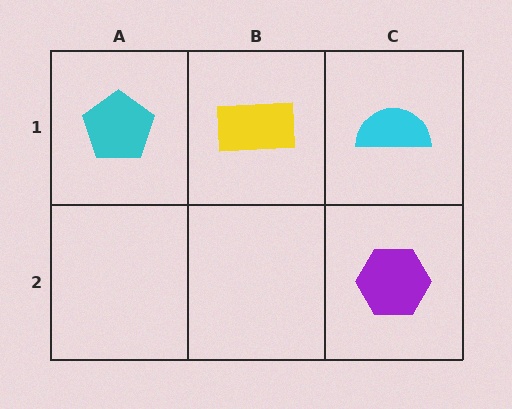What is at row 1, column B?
A yellow rectangle.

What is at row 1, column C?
A cyan semicircle.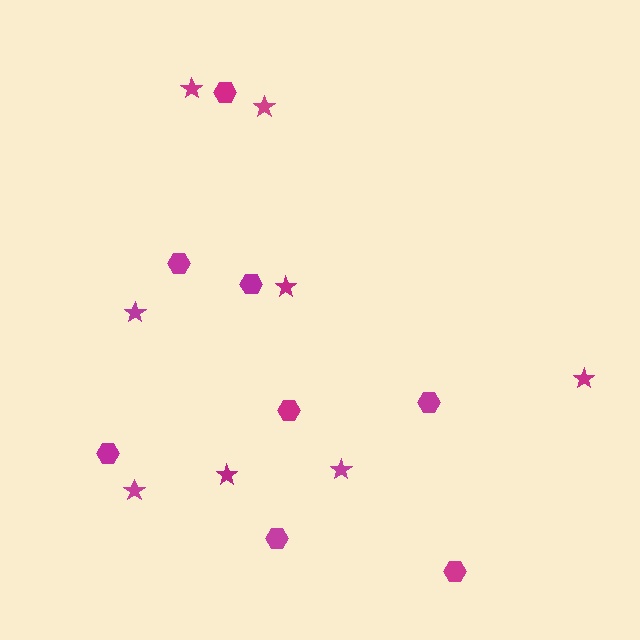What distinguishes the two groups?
There are 2 groups: one group of stars (8) and one group of hexagons (8).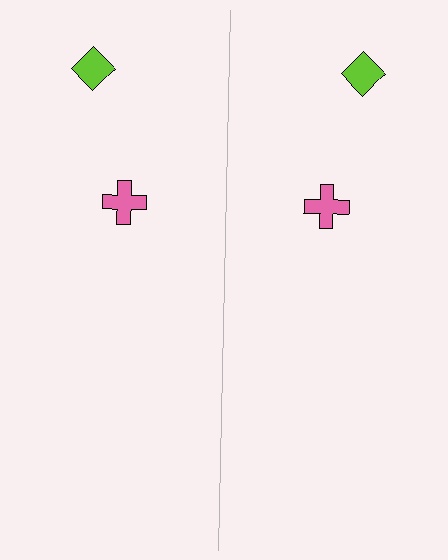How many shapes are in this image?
There are 4 shapes in this image.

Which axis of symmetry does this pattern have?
The pattern has a vertical axis of symmetry running through the center of the image.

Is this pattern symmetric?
Yes, this pattern has bilateral (reflection) symmetry.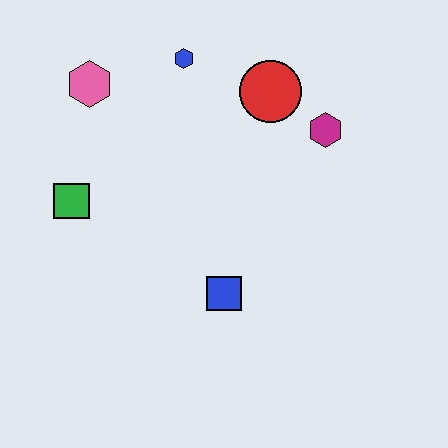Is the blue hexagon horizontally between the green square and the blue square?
Yes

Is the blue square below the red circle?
Yes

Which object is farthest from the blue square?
The pink hexagon is farthest from the blue square.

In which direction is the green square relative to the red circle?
The green square is to the left of the red circle.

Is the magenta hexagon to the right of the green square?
Yes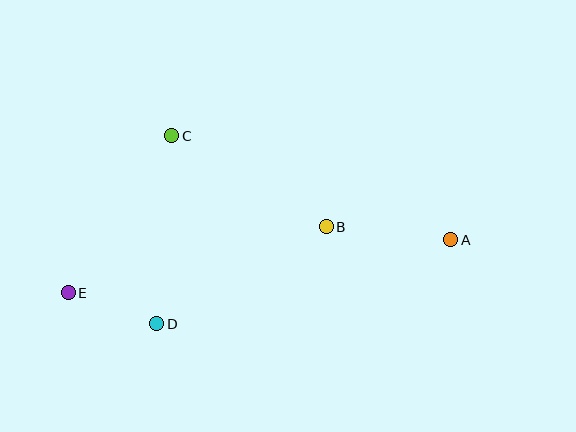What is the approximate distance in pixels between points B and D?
The distance between B and D is approximately 195 pixels.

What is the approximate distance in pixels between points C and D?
The distance between C and D is approximately 189 pixels.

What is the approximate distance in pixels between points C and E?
The distance between C and E is approximately 189 pixels.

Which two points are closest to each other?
Points D and E are closest to each other.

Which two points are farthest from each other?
Points A and E are farthest from each other.